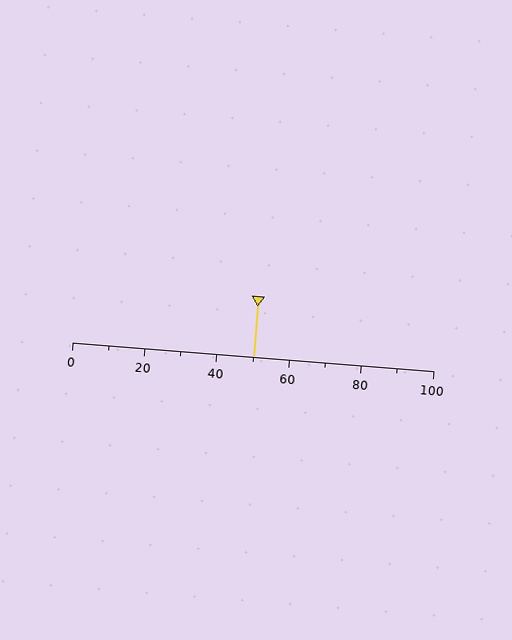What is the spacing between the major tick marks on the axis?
The major ticks are spaced 20 apart.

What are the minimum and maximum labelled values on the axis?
The axis runs from 0 to 100.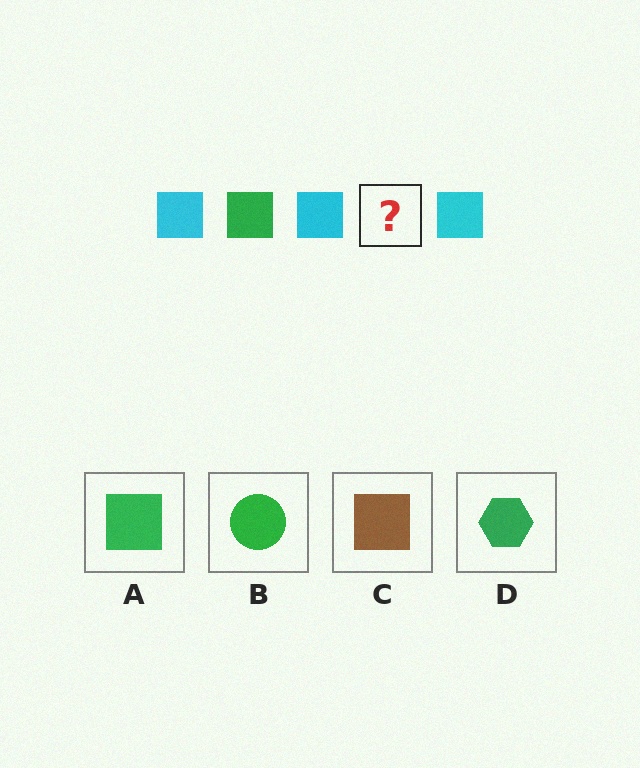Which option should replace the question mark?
Option A.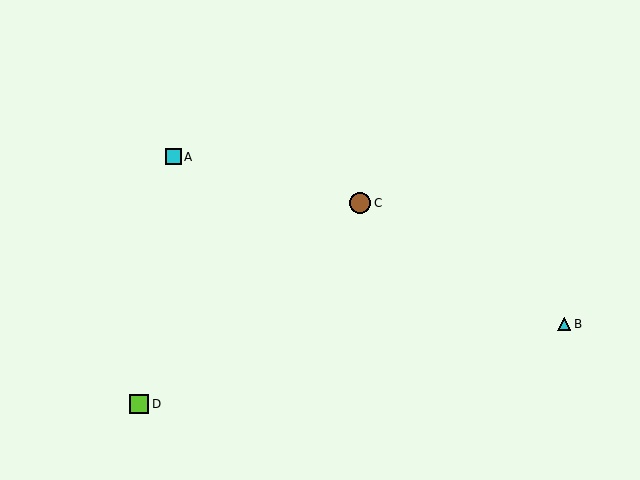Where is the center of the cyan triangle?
The center of the cyan triangle is at (564, 324).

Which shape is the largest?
The brown circle (labeled C) is the largest.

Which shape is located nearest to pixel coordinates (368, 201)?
The brown circle (labeled C) at (360, 203) is nearest to that location.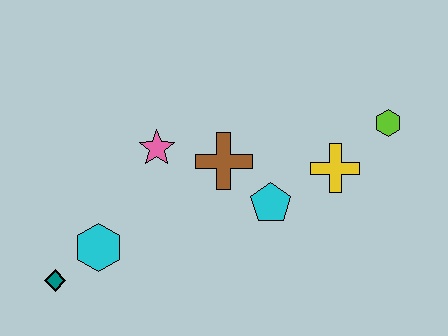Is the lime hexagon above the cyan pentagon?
Yes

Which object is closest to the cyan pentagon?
The brown cross is closest to the cyan pentagon.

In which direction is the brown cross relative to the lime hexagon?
The brown cross is to the left of the lime hexagon.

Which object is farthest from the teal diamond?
The lime hexagon is farthest from the teal diamond.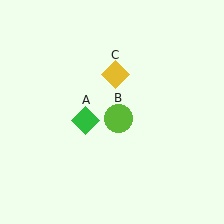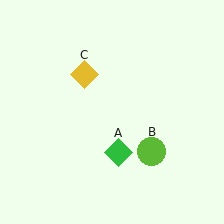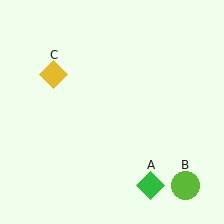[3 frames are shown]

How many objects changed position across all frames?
3 objects changed position: green diamond (object A), lime circle (object B), yellow diamond (object C).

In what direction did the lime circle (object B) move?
The lime circle (object B) moved down and to the right.